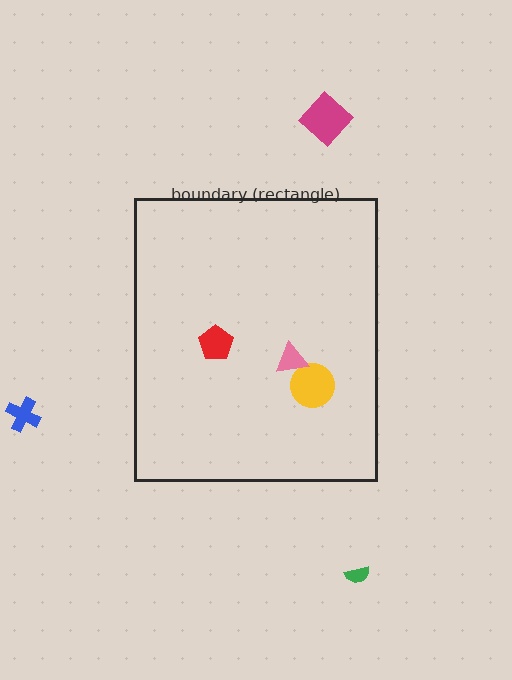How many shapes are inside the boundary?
3 inside, 3 outside.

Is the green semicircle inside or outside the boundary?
Outside.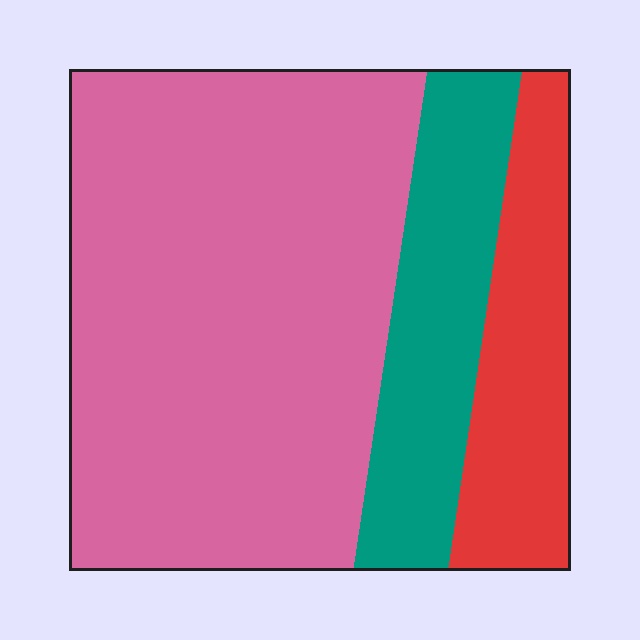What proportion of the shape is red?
Red takes up between a sixth and a third of the shape.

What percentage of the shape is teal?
Teal takes up about one fifth (1/5) of the shape.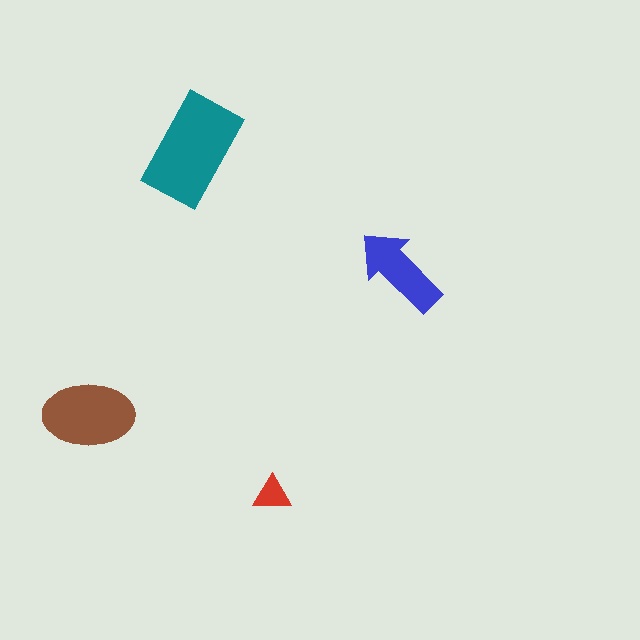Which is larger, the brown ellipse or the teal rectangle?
The teal rectangle.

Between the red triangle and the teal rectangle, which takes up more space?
The teal rectangle.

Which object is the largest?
The teal rectangle.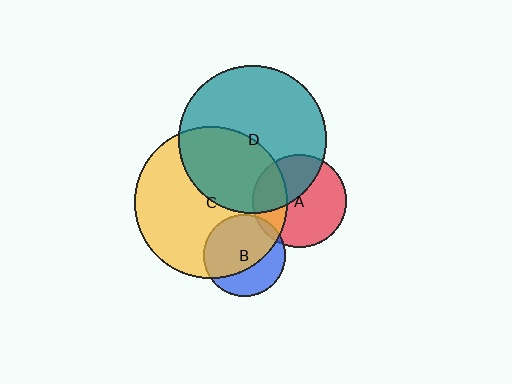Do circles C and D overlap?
Yes.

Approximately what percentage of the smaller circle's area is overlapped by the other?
Approximately 40%.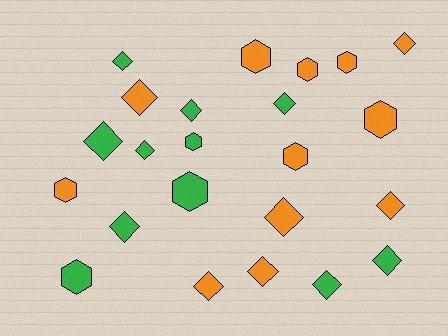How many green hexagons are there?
There are 3 green hexagons.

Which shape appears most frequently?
Diamond, with 14 objects.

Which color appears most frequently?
Orange, with 12 objects.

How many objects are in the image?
There are 23 objects.